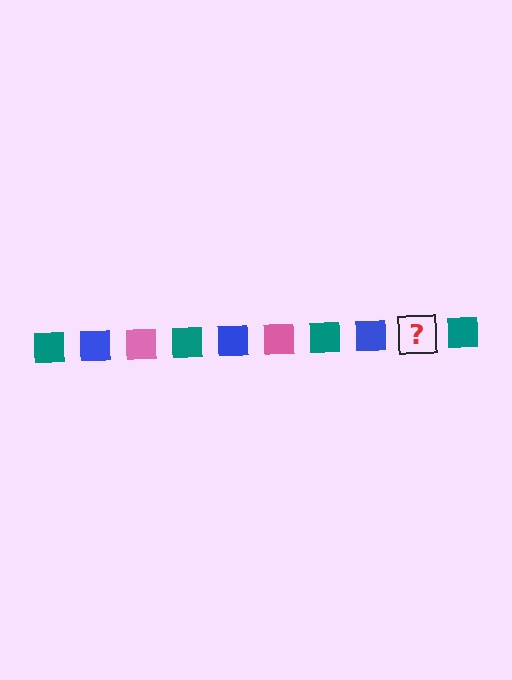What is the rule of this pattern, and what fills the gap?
The rule is that the pattern cycles through teal, blue, pink squares. The gap should be filled with a pink square.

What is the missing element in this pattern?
The missing element is a pink square.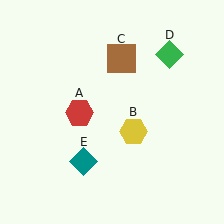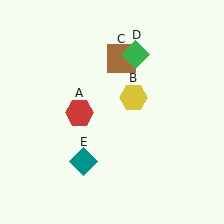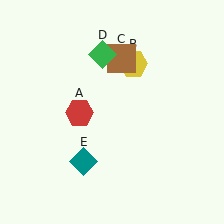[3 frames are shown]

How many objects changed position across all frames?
2 objects changed position: yellow hexagon (object B), green diamond (object D).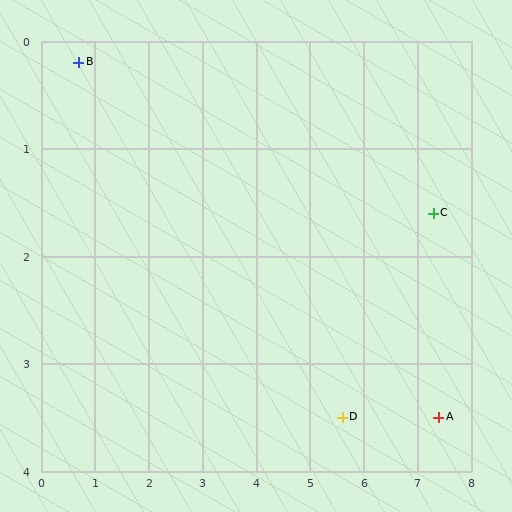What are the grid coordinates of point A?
Point A is at approximately (7.4, 3.5).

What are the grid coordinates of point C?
Point C is at approximately (7.3, 1.6).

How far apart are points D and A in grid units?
Points D and A are about 1.8 grid units apart.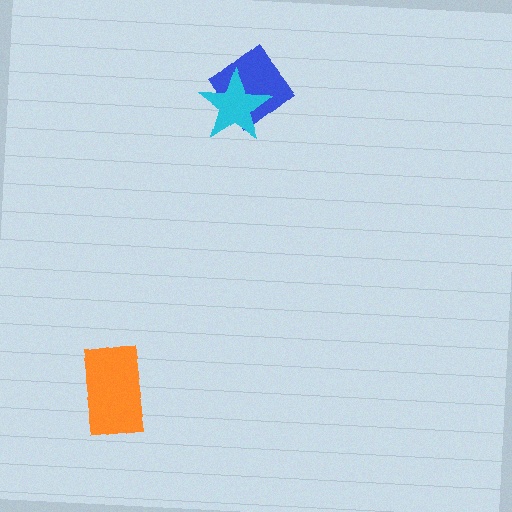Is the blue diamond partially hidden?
Yes, it is partially covered by another shape.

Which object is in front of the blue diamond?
The cyan star is in front of the blue diamond.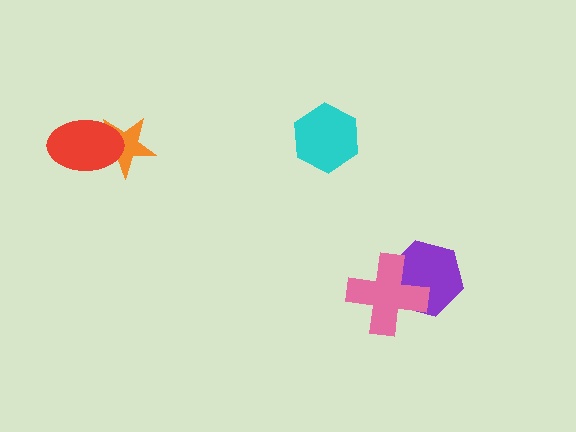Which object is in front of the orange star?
The red ellipse is in front of the orange star.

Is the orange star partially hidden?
Yes, it is partially covered by another shape.